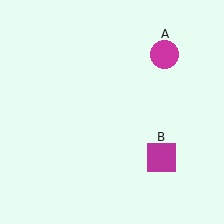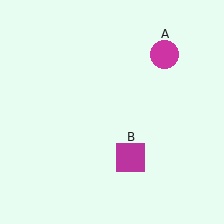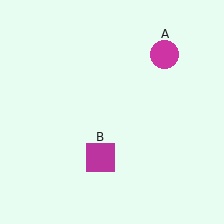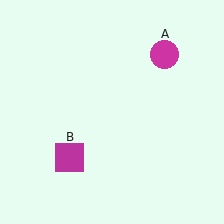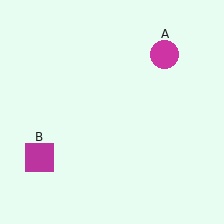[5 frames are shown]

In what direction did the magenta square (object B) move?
The magenta square (object B) moved left.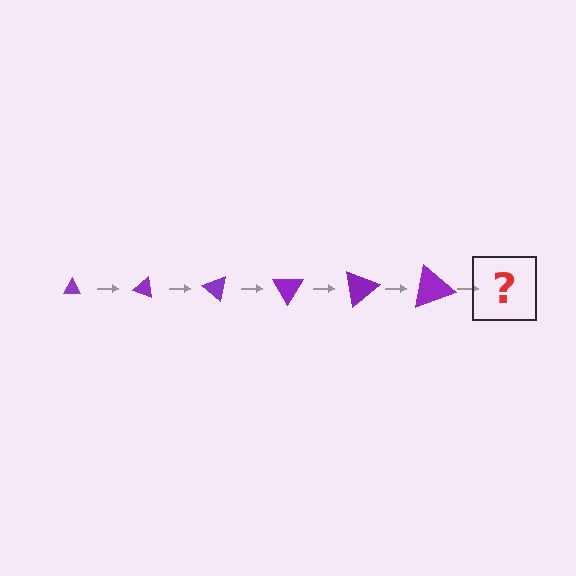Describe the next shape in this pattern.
It should be a triangle, larger than the previous one and rotated 120 degrees from the start.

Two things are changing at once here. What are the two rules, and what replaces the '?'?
The two rules are that the triangle grows larger each step and it rotates 20 degrees each step. The '?' should be a triangle, larger than the previous one and rotated 120 degrees from the start.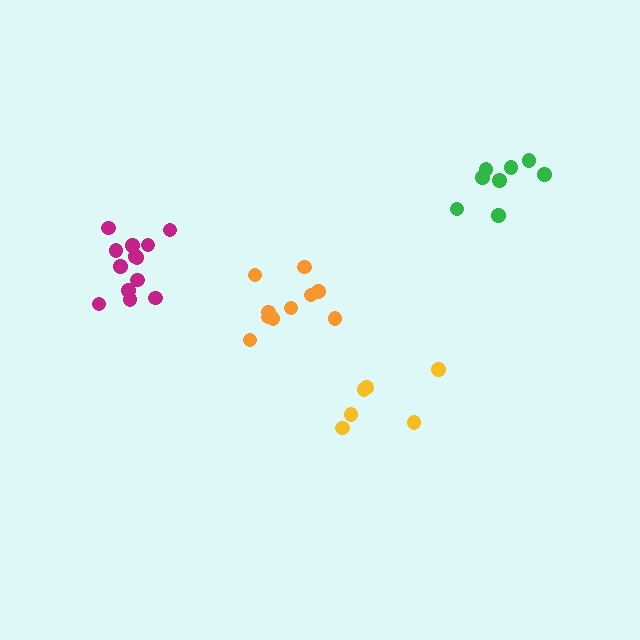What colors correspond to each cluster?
The clusters are colored: yellow, green, orange, magenta.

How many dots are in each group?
Group 1: 7 dots, Group 2: 8 dots, Group 3: 10 dots, Group 4: 13 dots (38 total).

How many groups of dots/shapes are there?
There are 4 groups.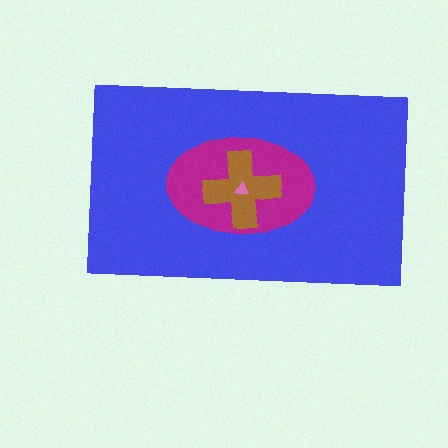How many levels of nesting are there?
4.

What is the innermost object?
The pink triangle.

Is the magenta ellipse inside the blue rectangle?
Yes.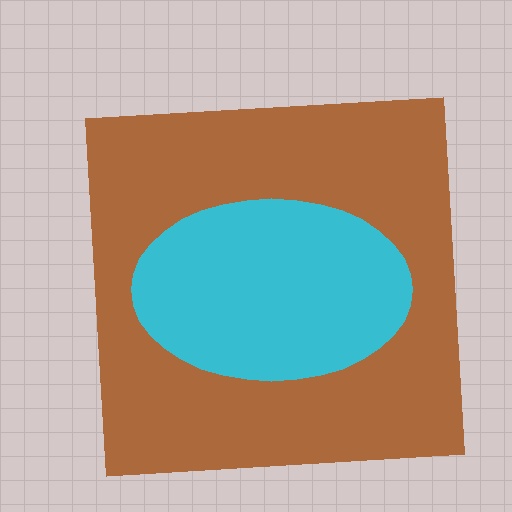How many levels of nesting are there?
2.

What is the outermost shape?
The brown square.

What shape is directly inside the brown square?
The cyan ellipse.